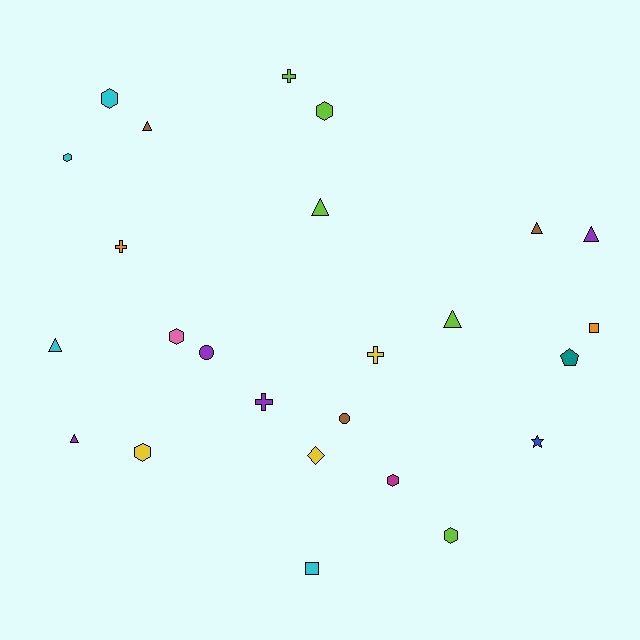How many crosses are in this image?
There are 4 crosses.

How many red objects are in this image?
There are no red objects.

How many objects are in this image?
There are 25 objects.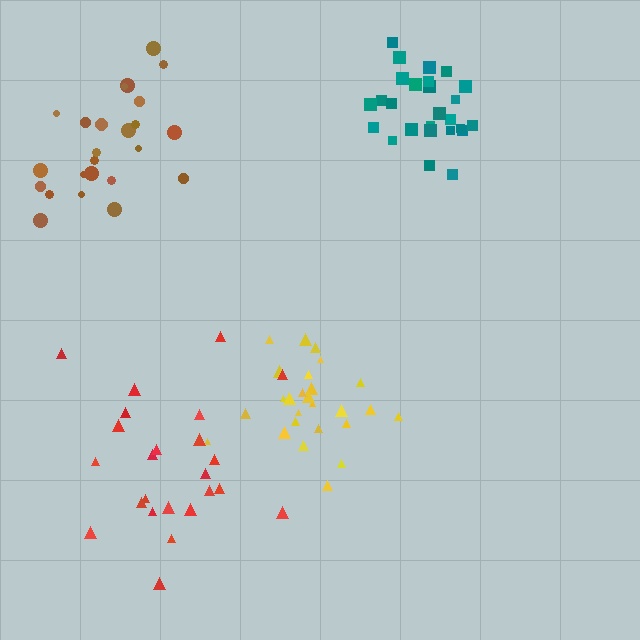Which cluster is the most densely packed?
Yellow.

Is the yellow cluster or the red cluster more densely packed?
Yellow.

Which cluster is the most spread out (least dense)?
Brown.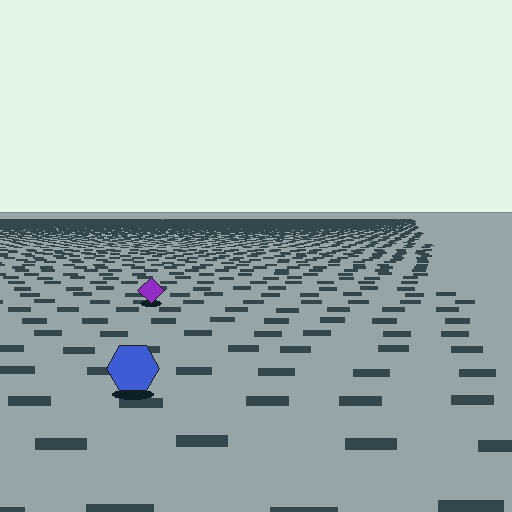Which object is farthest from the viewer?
The purple diamond is farthest from the viewer. It appears smaller and the ground texture around it is denser.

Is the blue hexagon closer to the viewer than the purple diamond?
Yes. The blue hexagon is closer — you can tell from the texture gradient: the ground texture is coarser near it.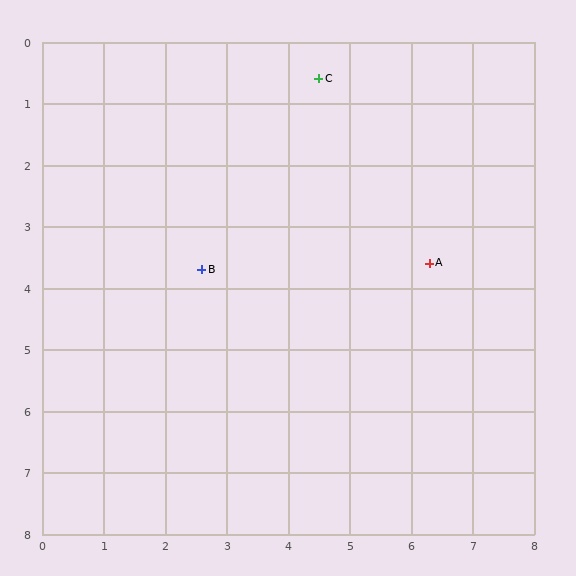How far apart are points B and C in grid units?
Points B and C are about 3.6 grid units apart.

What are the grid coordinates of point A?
Point A is at approximately (6.3, 3.6).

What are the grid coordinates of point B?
Point B is at approximately (2.6, 3.7).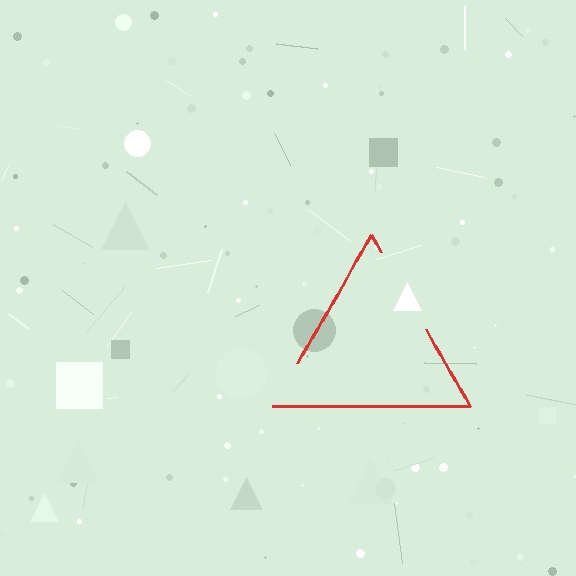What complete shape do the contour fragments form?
The contour fragments form a triangle.